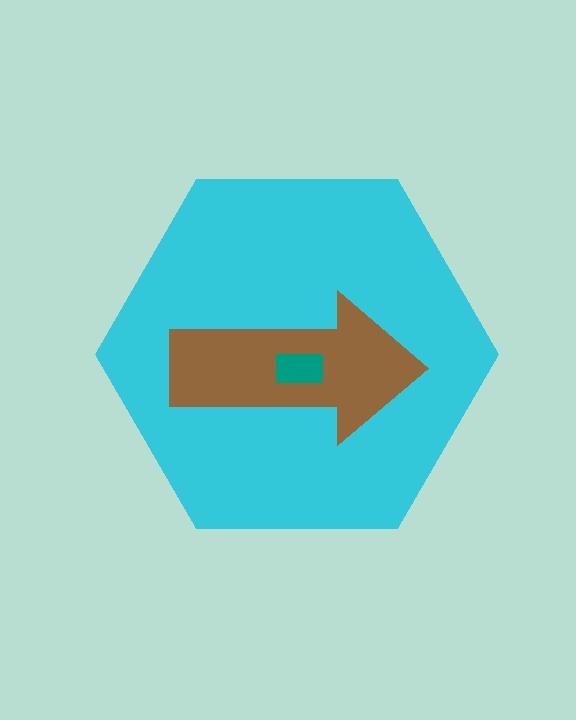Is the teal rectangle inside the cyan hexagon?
Yes.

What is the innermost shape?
The teal rectangle.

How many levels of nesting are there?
3.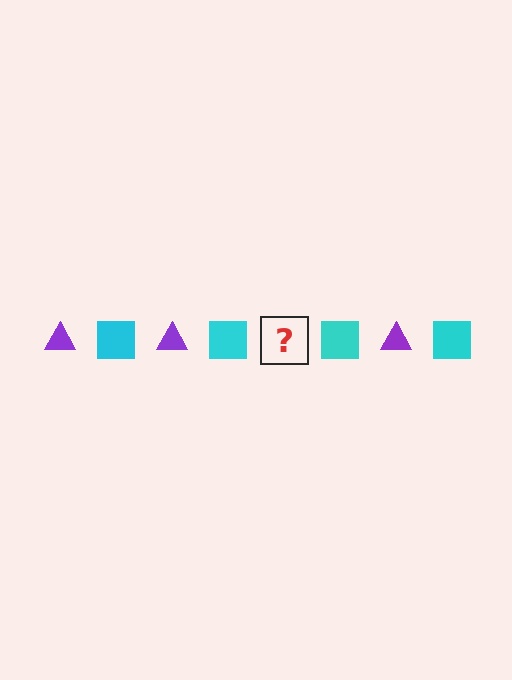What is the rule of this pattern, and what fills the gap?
The rule is that the pattern alternates between purple triangle and cyan square. The gap should be filled with a purple triangle.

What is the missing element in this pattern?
The missing element is a purple triangle.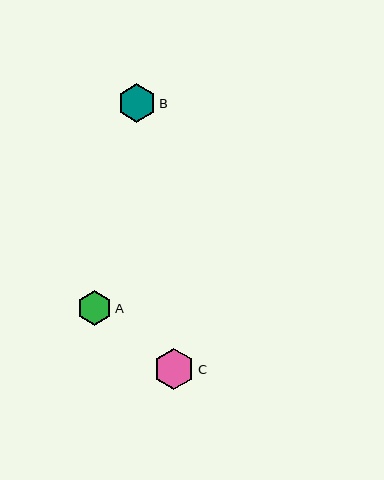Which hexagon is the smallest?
Hexagon A is the smallest with a size of approximately 35 pixels.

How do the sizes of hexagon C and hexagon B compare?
Hexagon C and hexagon B are approximately the same size.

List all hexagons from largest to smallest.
From largest to smallest: C, B, A.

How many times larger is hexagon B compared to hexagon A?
Hexagon B is approximately 1.1 times the size of hexagon A.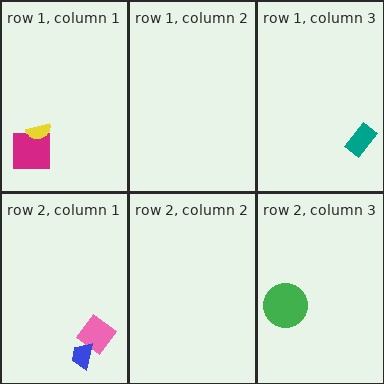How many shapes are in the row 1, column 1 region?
2.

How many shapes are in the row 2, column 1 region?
2.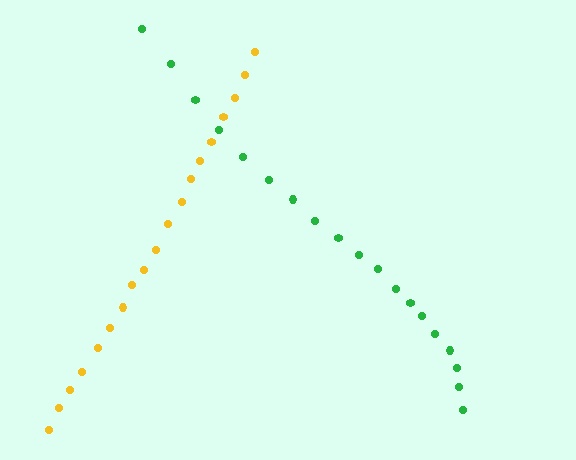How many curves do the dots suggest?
There are 2 distinct paths.